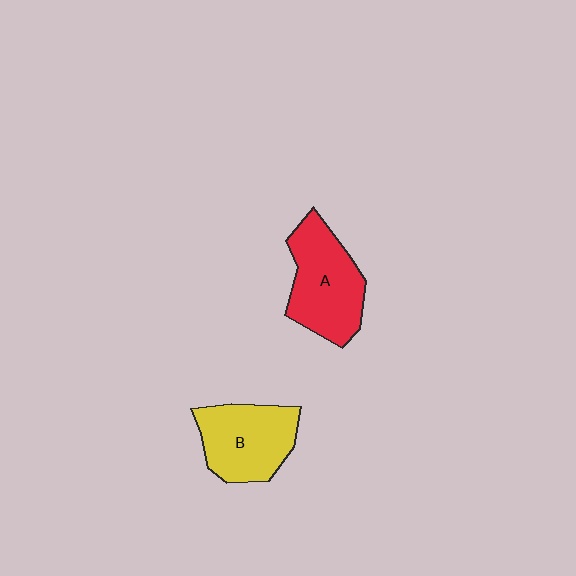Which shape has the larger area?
Shape A (red).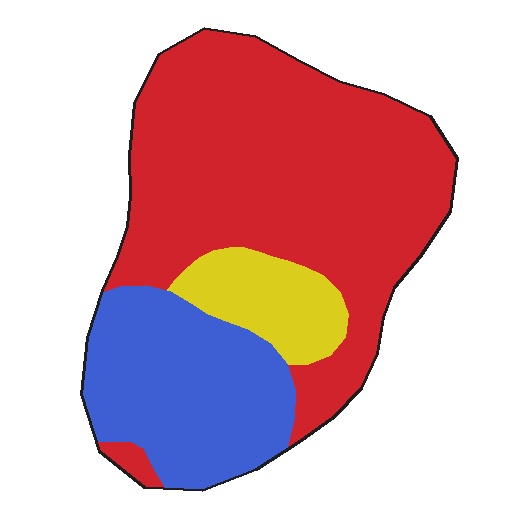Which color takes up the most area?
Red, at roughly 60%.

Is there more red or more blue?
Red.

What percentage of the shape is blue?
Blue covers around 25% of the shape.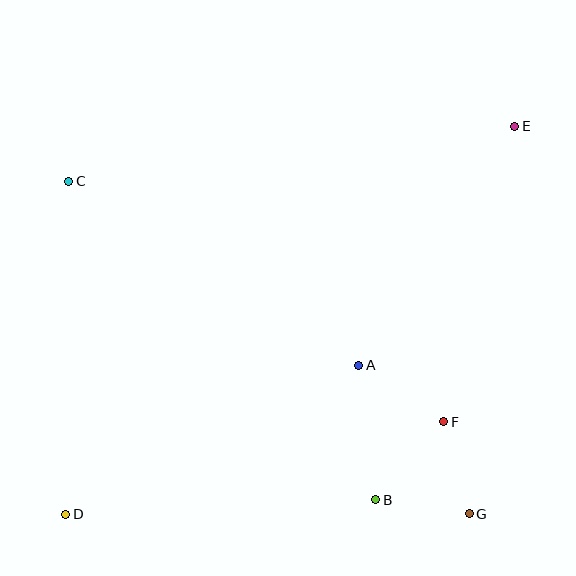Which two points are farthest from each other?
Points D and E are farthest from each other.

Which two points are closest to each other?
Points B and G are closest to each other.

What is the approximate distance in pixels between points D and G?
The distance between D and G is approximately 404 pixels.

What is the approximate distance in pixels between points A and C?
The distance between A and C is approximately 344 pixels.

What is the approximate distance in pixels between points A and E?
The distance between A and E is approximately 285 pixels.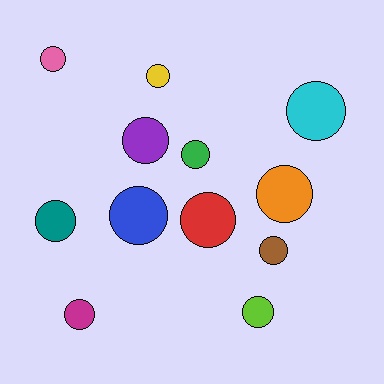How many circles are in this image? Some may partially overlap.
There are 12 circles.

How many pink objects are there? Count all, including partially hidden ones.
There is 1 pink object.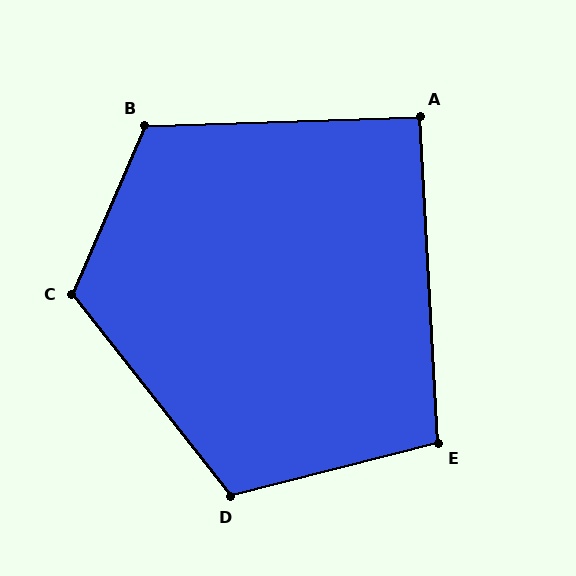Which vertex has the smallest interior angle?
A, at approximately 91 degrees.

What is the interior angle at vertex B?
Approximately 115 degrees (obtuse).